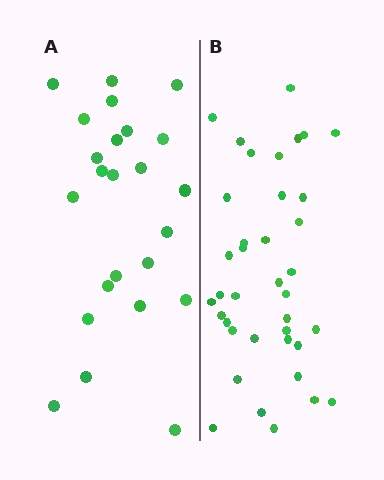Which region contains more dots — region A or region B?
Region B (the right region) has more dots.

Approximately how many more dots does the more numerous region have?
Region B has approximately 15 more dots than region A.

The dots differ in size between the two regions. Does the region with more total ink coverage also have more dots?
No. Region A has more total ink coverage because its dots are larger, but region B actually contains more individual dots. Total area can be misleading — the number of items is what matters here.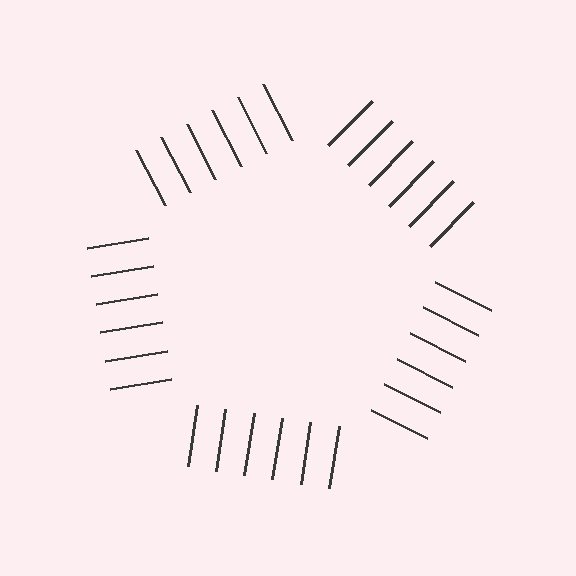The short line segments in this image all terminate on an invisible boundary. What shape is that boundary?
An illusory pentagon — the line segments terminate on its edges but no continuous stroke is drawn.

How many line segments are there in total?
30 — 6 along each of the 5 edges.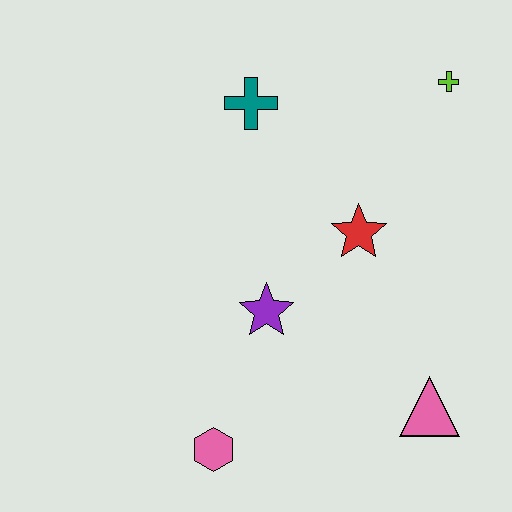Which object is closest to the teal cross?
The red star is closest to the teal cross.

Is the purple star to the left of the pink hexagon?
No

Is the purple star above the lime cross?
No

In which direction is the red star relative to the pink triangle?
The red star is above the pink triangle.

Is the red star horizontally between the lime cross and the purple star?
Yes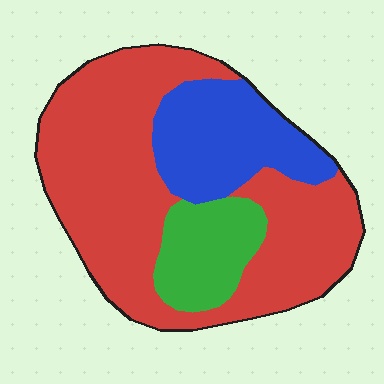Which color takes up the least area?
Green, at roughly 15%.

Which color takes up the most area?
Red, at roughly 65%.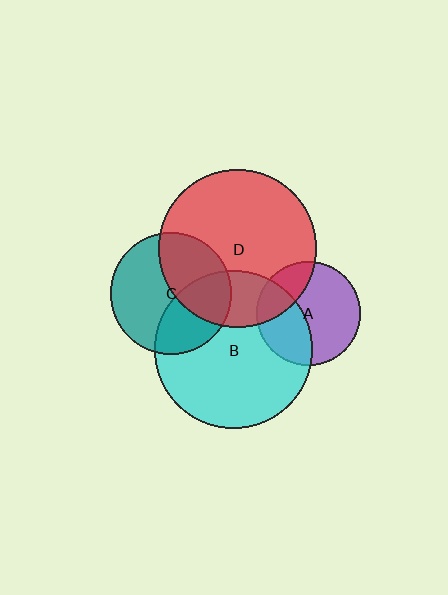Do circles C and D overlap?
Yes.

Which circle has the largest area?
Circle D (red).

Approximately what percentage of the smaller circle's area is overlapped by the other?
Approximately 40%.